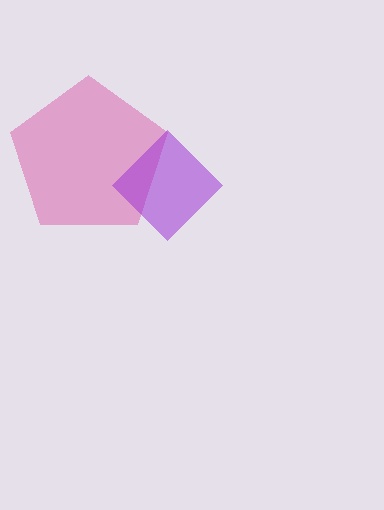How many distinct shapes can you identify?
There are 2 distinct shapes: a pink pentagon, a purple diamond.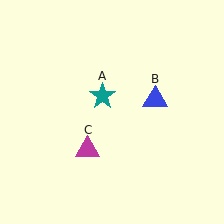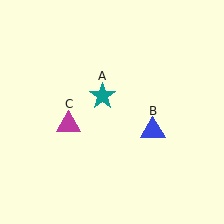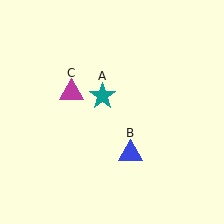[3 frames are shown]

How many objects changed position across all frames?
2 objects changed position: blue triangle (object B), magenta triangle (object C).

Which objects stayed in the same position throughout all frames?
Teal star (object A) remained stationary.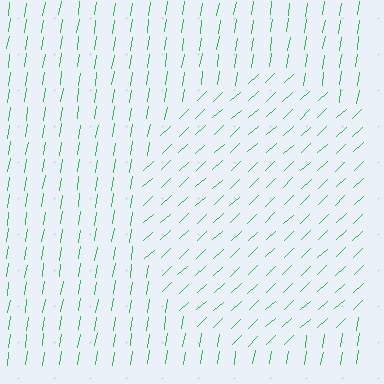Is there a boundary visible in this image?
Yes, there is a texture boundary formed by a change in line orientation.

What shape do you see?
I see a circle.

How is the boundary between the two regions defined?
The boundary is defined purely by a change in line orientation (approximately 38 degrees difference). All lines are the same color and thickness.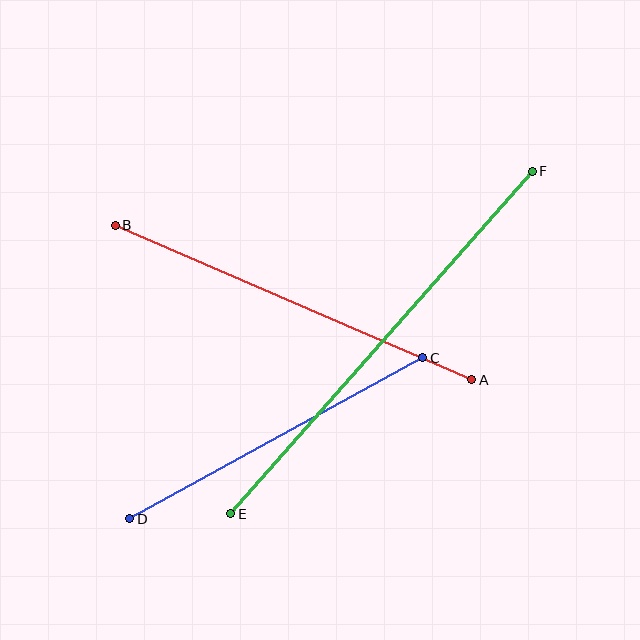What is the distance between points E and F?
The distance is approximately 456 pixels.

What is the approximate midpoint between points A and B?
The midpoint is at approximately (294, 303) pixels.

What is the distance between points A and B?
The distance is approximately 389 pixels.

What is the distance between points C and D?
The distance is approximately 334 pixels.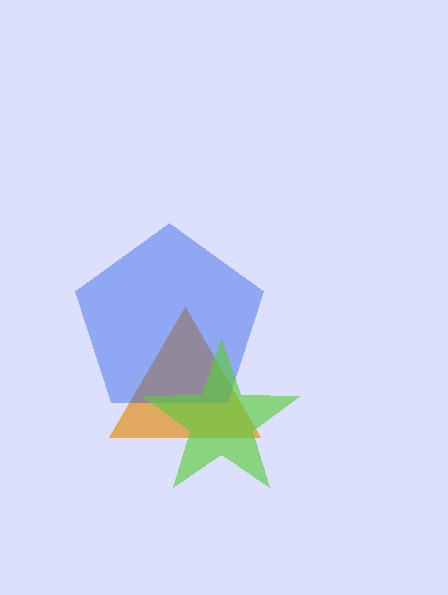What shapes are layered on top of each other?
The layered shapes are: an orange triangle, a blue pentagon, a lime star.